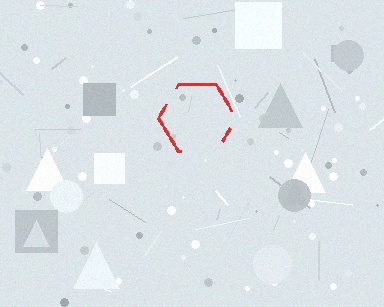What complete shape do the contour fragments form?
The contour fragments form a hexagon.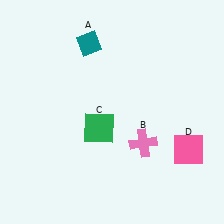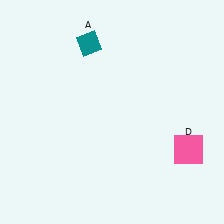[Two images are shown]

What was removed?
The green square (C), the pink cross (B) were removed in Image 2.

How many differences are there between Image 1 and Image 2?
There are 2 differences between the two images.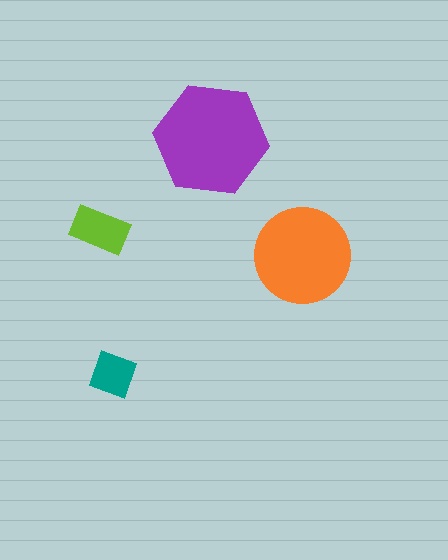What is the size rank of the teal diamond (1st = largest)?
4th.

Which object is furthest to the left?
The lime rectangle is leftmost.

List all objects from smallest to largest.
The teal diamond, the lime rectangle, the orange circle, the purple hexagon.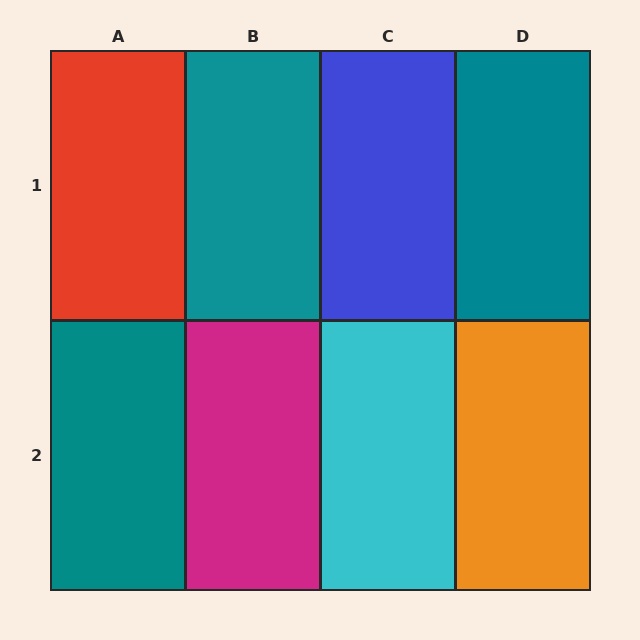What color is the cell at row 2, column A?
Teal.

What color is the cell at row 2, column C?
Cyan.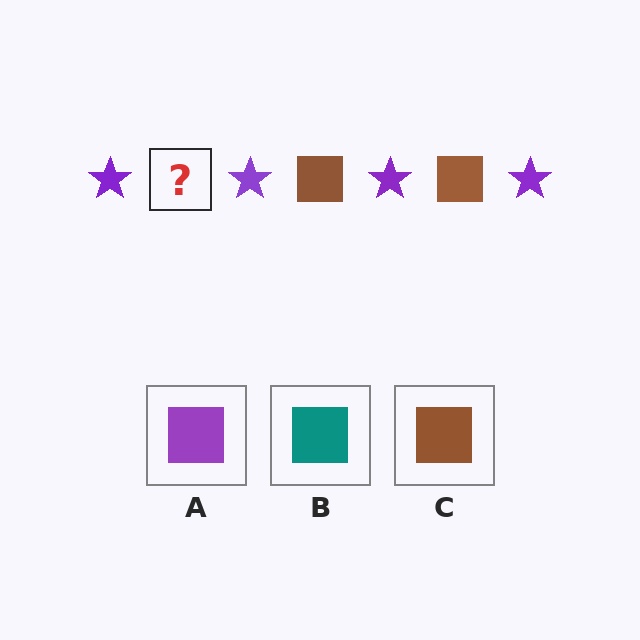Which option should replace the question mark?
Option C.